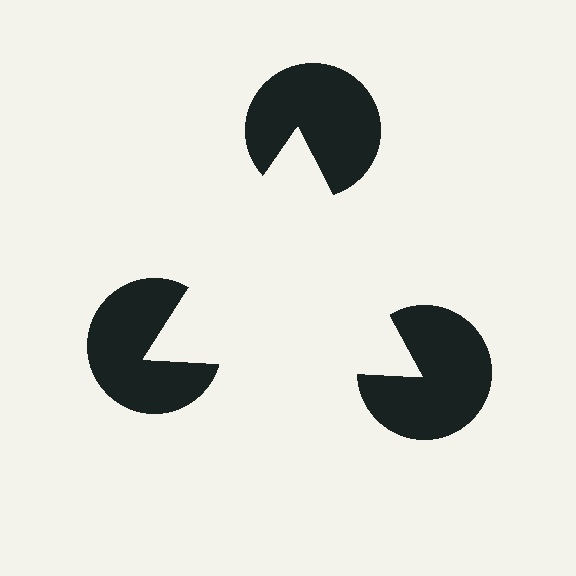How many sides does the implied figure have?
3 sides.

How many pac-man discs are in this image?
There are 3 — one at each vertex of the illusory triangle.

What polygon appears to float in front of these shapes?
An illusory triangle — its edges are inferred from the aligned wedge cuts in the pac-man discs, not physically drawn.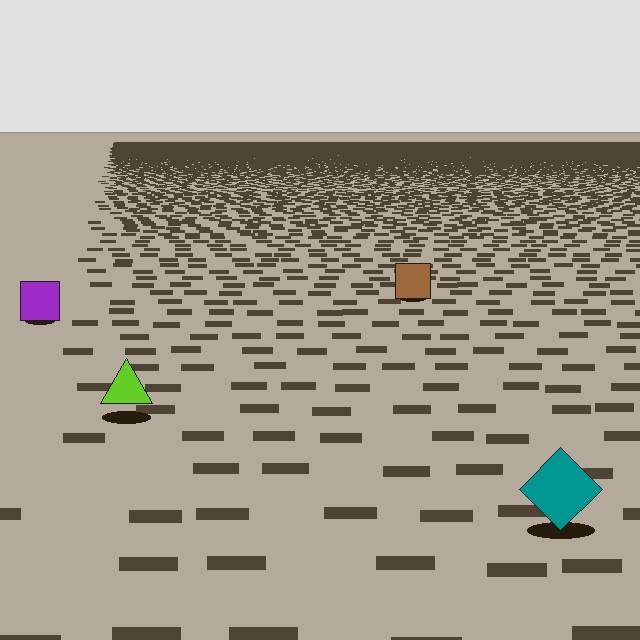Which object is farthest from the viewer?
The brown square is farthest from the viewer. It appears smaller and the ground texture around it is denser.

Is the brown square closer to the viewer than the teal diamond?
No. The teal diamond is closer — you can tell from the texture gradient: the ground texture is coarser near it.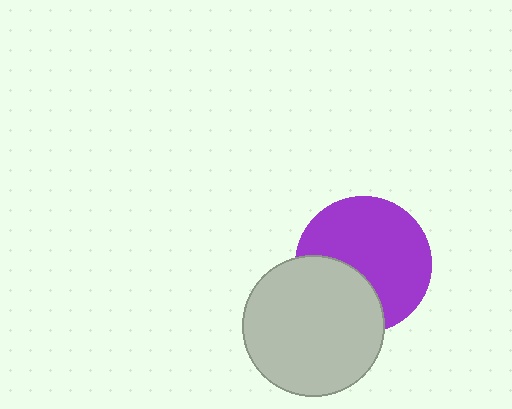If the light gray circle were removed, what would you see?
You would see the complete purple circle.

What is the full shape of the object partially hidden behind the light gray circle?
The partially hidden object is a purple circle.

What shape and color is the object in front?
The object in front is a light gray circle.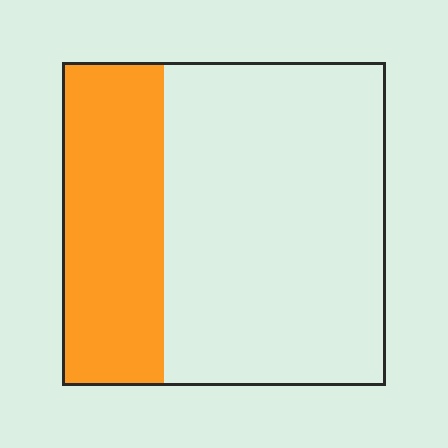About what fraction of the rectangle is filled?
About one third (1/3).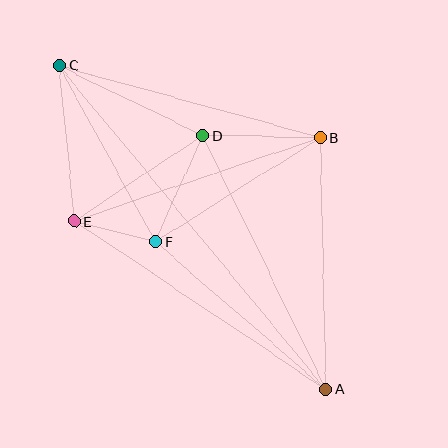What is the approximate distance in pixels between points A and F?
The distance between A and F is approximately 225 pixels.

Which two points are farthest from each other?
Points A and C are farthest from each other.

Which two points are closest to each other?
Points E and F are closest to each other.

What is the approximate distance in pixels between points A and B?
The distance between A and B is approximately 252 pixels.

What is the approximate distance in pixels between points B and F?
The distance between B and F is approximately 195 pixels.